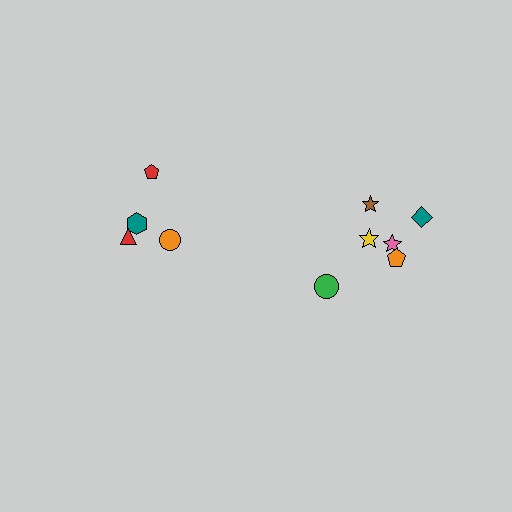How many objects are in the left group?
There are 4 objects.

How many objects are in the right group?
There are 6 objects.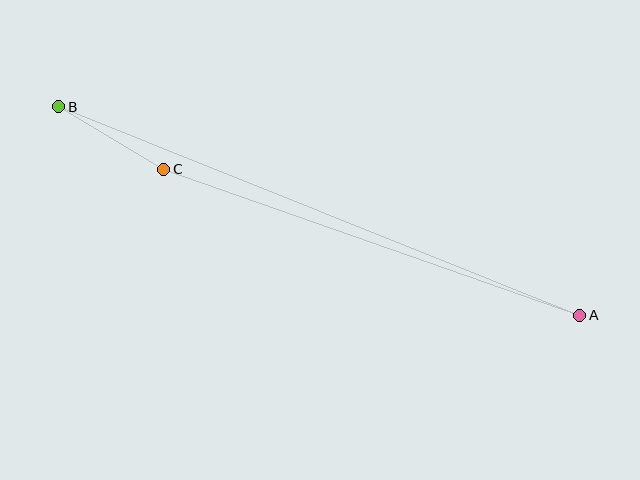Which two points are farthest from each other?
Points A and B are farthest from each other.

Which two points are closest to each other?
Points B and C are closest to each other.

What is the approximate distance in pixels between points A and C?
The distance between A and C is approximately 441 pixels.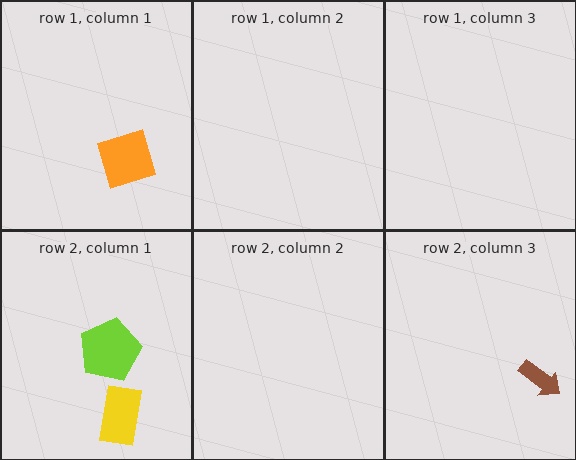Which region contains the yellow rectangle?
The row 2, column 1 region.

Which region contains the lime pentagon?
The row 2, column 1 region.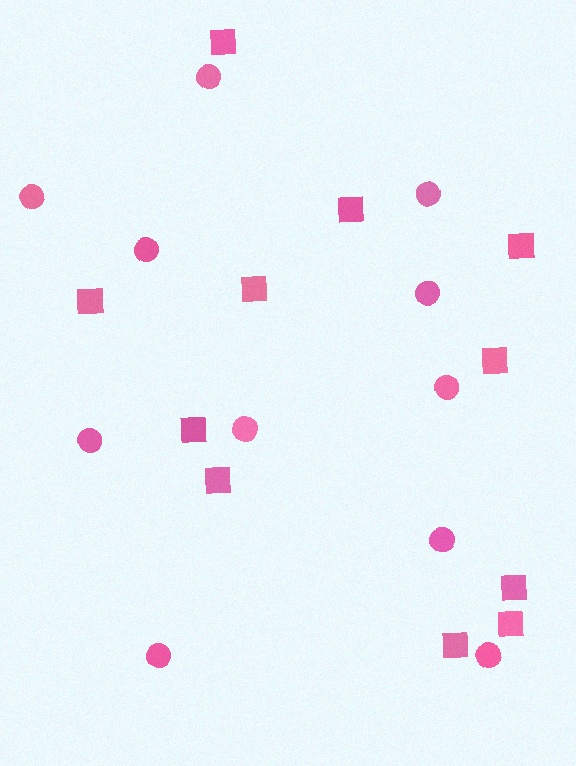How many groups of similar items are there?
There are 2 groups: one group of circles (11) and one group of squares (11).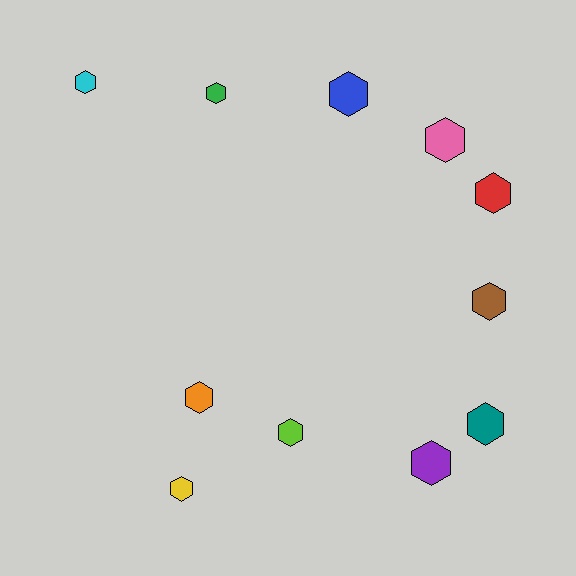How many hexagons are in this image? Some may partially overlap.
There are 11 hexagons.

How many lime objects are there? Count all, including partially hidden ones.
There is 1 lime object.